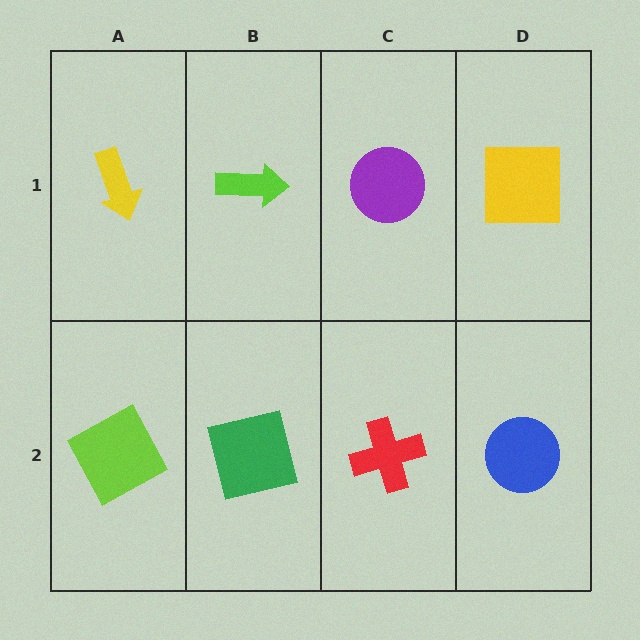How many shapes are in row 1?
4 shapes.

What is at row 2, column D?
A blue circle.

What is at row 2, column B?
A green square.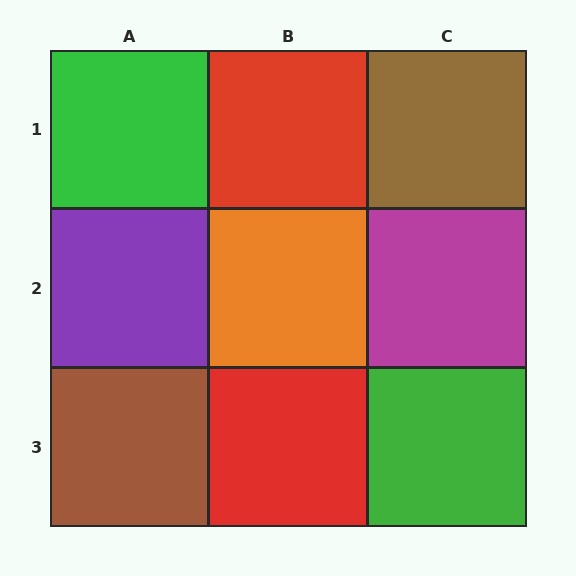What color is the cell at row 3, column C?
Green.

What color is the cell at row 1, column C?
Brown.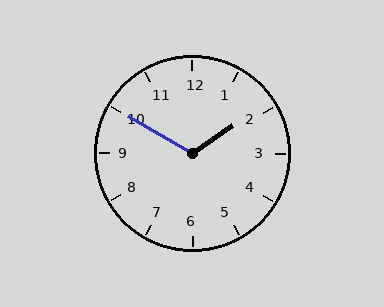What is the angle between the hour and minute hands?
Approximately 115 degrees.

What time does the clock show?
1:50.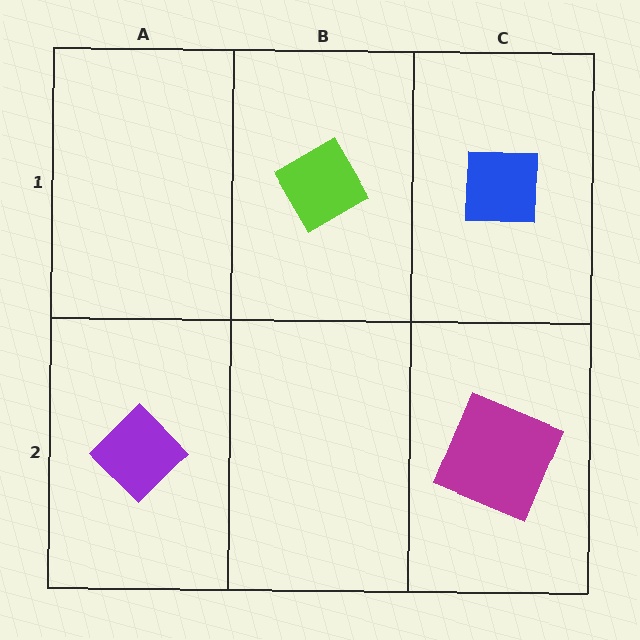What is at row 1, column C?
A blue square.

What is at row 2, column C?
A magenta square.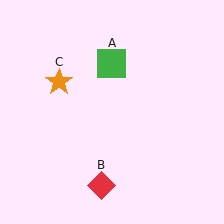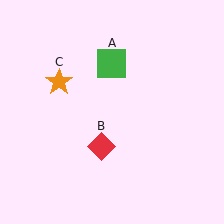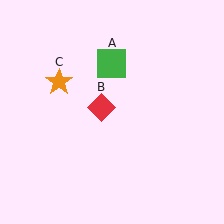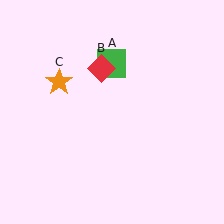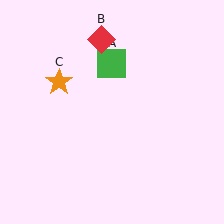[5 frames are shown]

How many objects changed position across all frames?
1 object changed position: red diamond (object B).